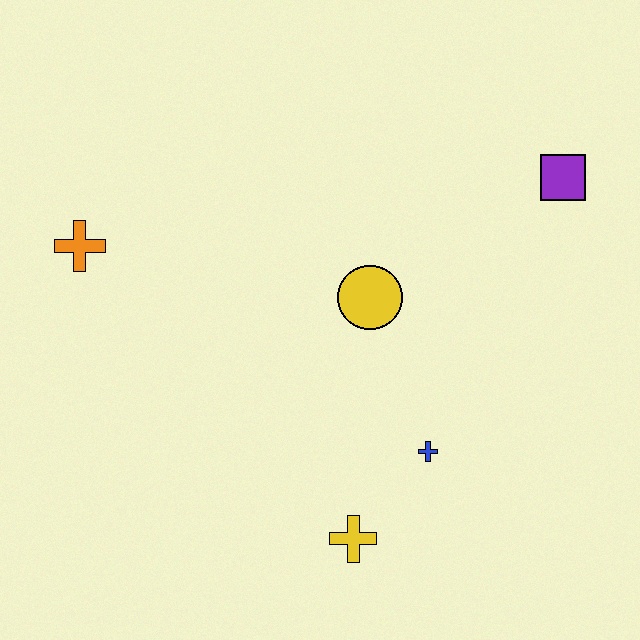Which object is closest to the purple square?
The yellow circle is closest to the purple square.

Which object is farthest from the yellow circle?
The orange cross is farthest from the yellow circle.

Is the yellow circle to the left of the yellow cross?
No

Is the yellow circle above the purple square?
No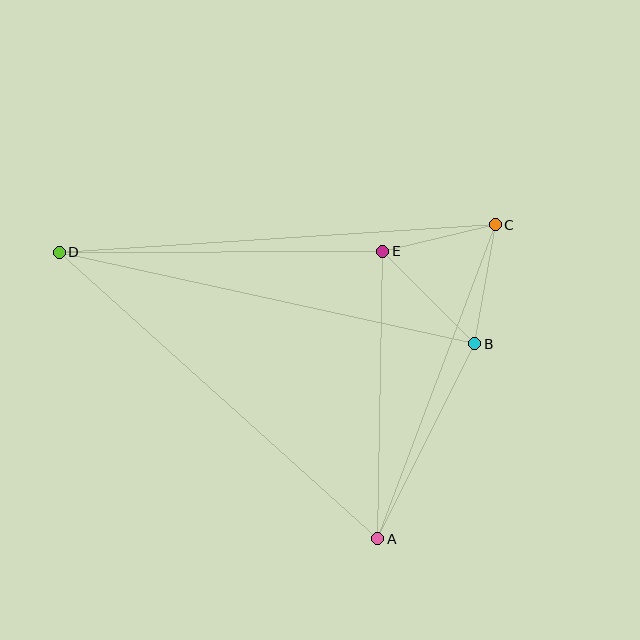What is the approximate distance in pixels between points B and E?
The distance between B and E is approximately 131 pixels.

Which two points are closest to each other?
Points C and E are closest to each other.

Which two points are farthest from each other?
Points C and D are farthest from each other.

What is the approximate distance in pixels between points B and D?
The distance between B and D is approximately 426 pixels.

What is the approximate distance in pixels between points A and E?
The distance between A and E is approximately 288 pixels.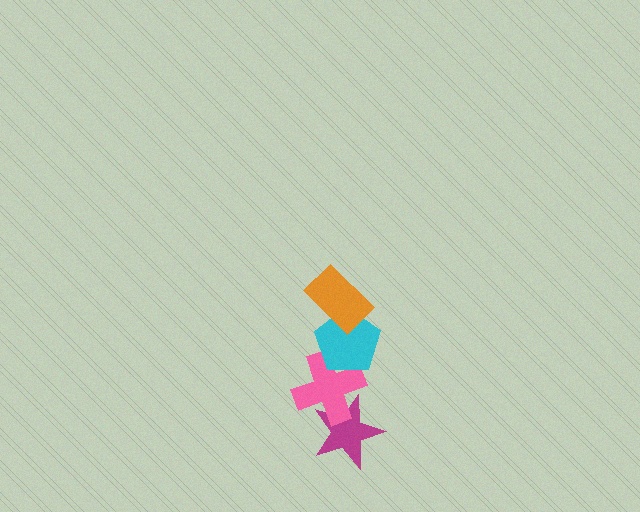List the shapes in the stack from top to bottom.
From top to bottom: the orange rectangle, the cyan pentagon, the pink cross, the magenta star.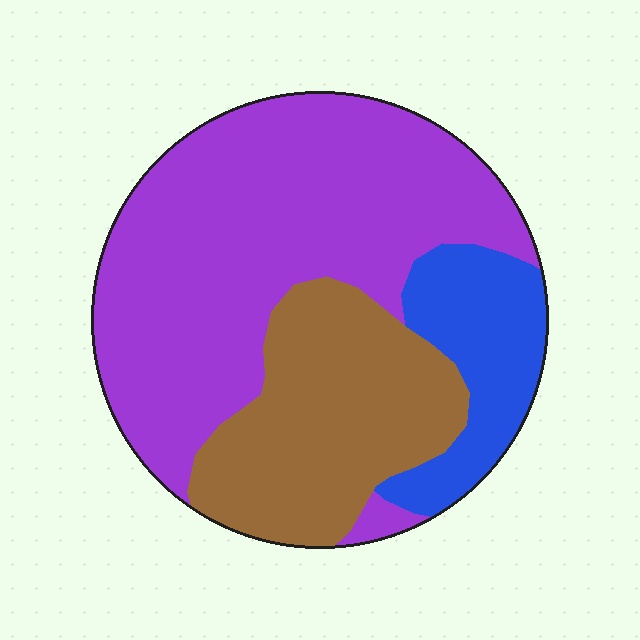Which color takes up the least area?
Blue, at roughly 15%.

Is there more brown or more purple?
Purple.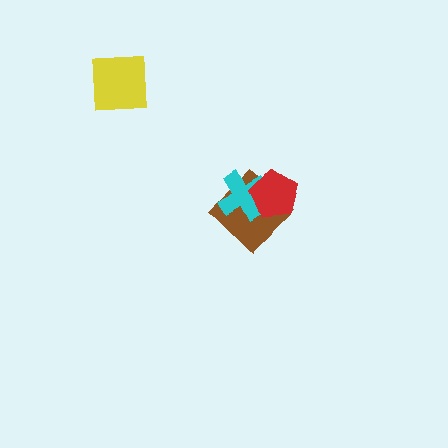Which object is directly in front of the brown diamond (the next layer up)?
The cyan cross is directly in front of the brown diamond.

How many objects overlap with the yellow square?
0 objects overlap with the yellow square.